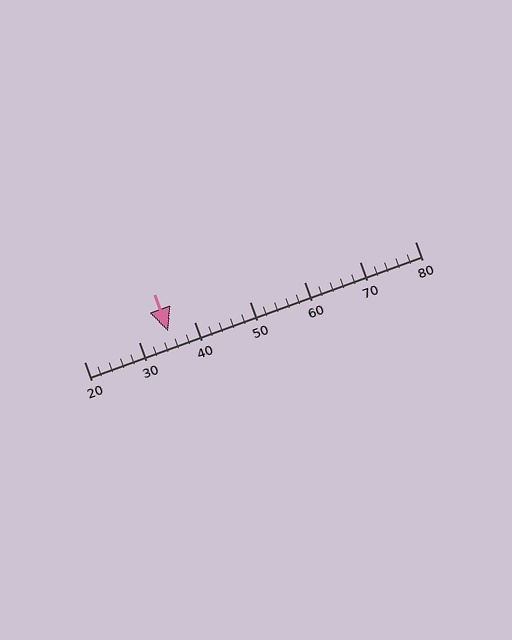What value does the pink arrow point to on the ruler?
The pink arrow points to approximately 35.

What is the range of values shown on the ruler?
The ruler shows values from 20 to 80.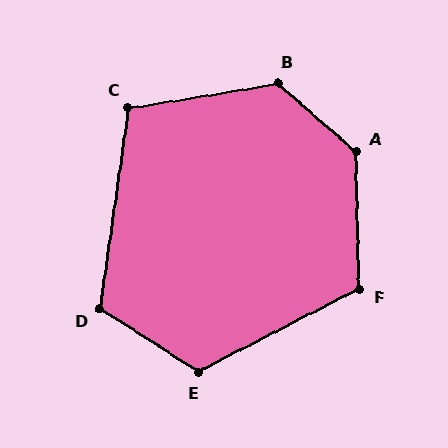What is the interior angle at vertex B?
Approximately 130 degrees (obtuse).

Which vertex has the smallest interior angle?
C, at approximately 107 degrees.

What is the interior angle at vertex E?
Approximately 120 degrees (obtuse).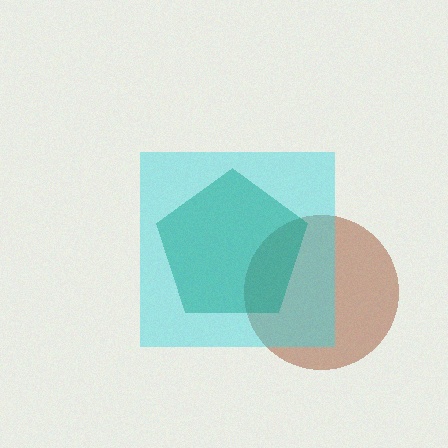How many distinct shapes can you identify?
There are 3 distinct shapes: a brown circle, a cyan square, a teal pentagon.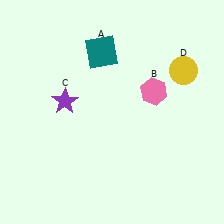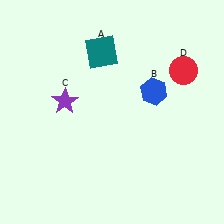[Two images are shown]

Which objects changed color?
B changed from pink to blue. D changed from yellow to red.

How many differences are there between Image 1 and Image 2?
There are 2 differences between the two images.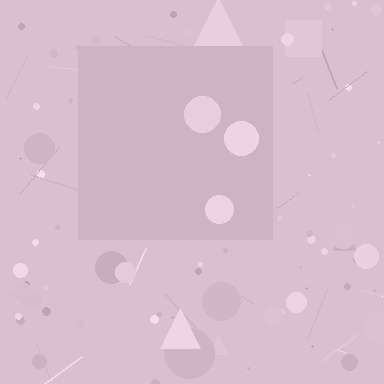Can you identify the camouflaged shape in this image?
The camouflaged shape is a square.